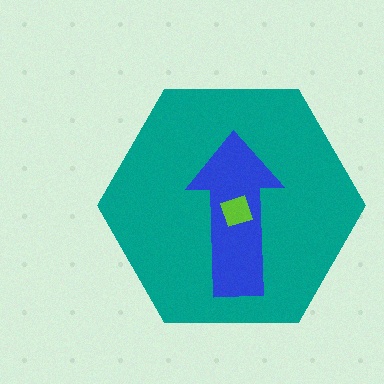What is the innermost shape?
The lime diamond.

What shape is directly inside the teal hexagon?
The blue arrow.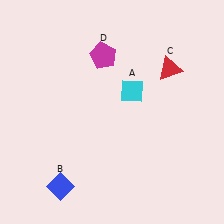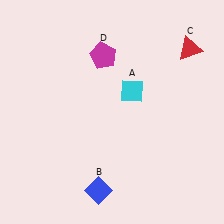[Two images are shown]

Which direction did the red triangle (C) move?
The red triangle (C) moved up.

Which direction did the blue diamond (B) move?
The blue diamond (B) moved right.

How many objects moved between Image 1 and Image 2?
2 objects moved between the two images.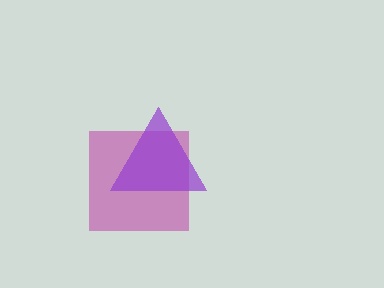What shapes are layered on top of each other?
The layered shapes are: a magenta square, a purple triangle.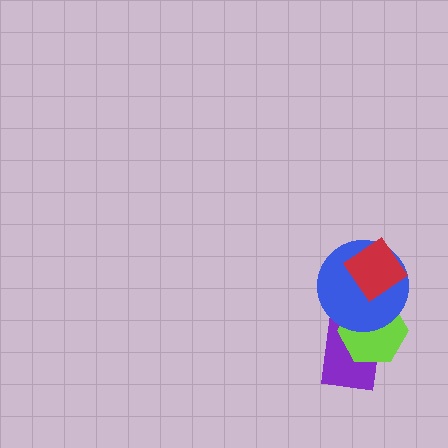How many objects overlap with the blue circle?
3 objects overlap with the blue circle.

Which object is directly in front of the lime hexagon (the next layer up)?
The blue circle is directly in front of the lime hexagon.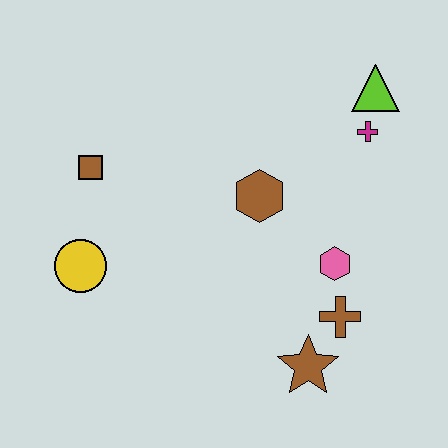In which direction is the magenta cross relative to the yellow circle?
The magenta cross is to the right of the yellow circle.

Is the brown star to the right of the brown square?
Yes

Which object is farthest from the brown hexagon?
The yellow circle is farthest from the brown hexagon.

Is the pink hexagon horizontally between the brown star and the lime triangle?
Yes